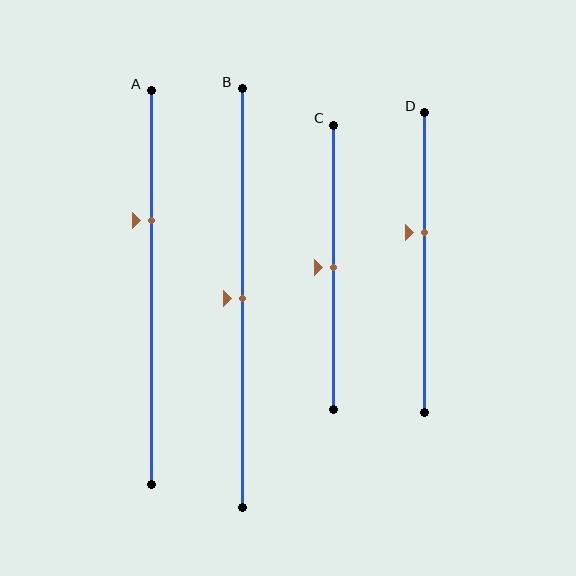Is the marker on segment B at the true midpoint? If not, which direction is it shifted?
Yes, the marker on segment B is at the true midpoint.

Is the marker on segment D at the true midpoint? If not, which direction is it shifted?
No, the marker on segment D is shifted upward by about 10% of the segment length.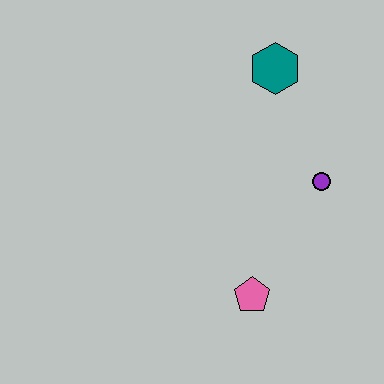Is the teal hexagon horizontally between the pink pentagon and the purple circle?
Yes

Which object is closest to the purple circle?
The teal hexagon is closest to the purple circle.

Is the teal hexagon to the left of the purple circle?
Yes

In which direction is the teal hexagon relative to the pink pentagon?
The teal hexagon is above the pink pentagon.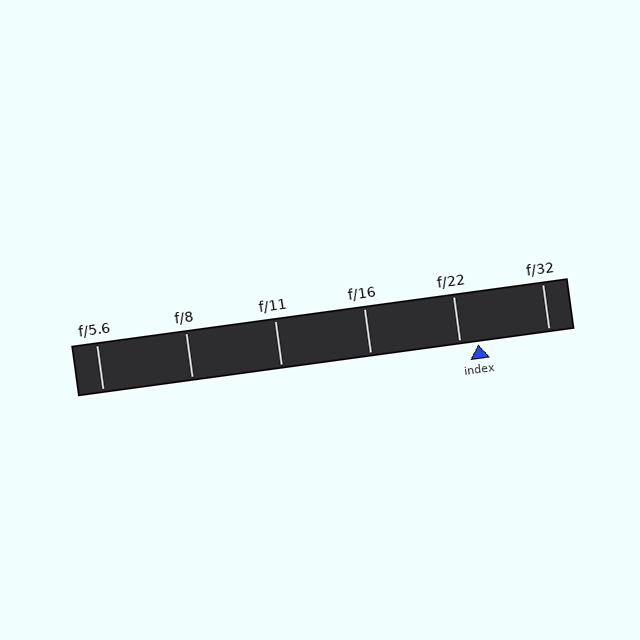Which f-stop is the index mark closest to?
The index mark is closest to f/22.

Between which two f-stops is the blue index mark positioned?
The index mark is between f/22 and f/32.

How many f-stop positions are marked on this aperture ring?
There are 6 f-stop positions marked.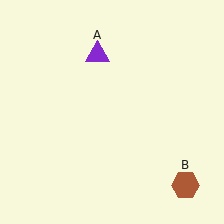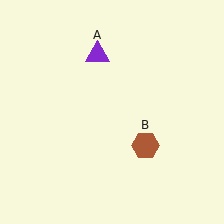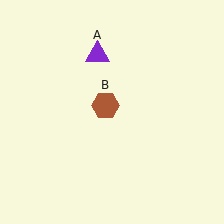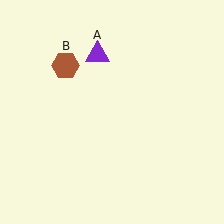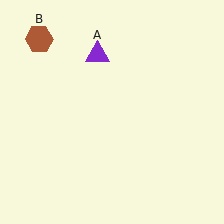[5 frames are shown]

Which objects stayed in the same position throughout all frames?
Purple triangle (object A) remained stationary.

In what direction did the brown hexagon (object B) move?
The brown hexagon (object B) moved up and to the left.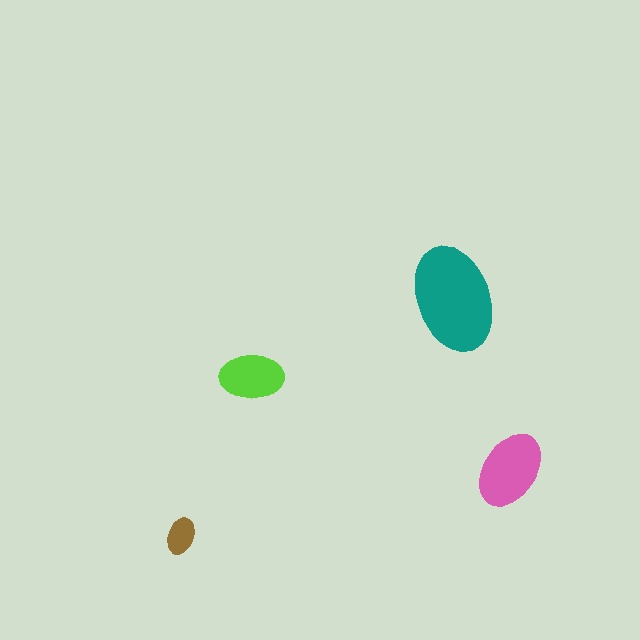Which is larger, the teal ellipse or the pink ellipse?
The teal one.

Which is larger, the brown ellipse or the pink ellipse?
The pink one.